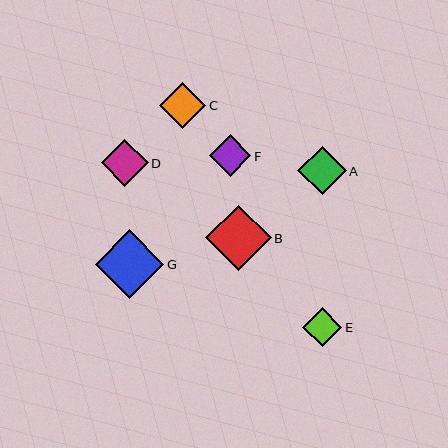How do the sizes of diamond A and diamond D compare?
Diamond A and diamond D are approximately the same size.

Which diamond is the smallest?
Diamond E is the smallest with a size of approximately 39 pixels.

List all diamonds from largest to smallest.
From largest to smallest: G, B, A, D, C, F, E.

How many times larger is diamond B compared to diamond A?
Diamond B is approximately 1.4 times the size of diamond A.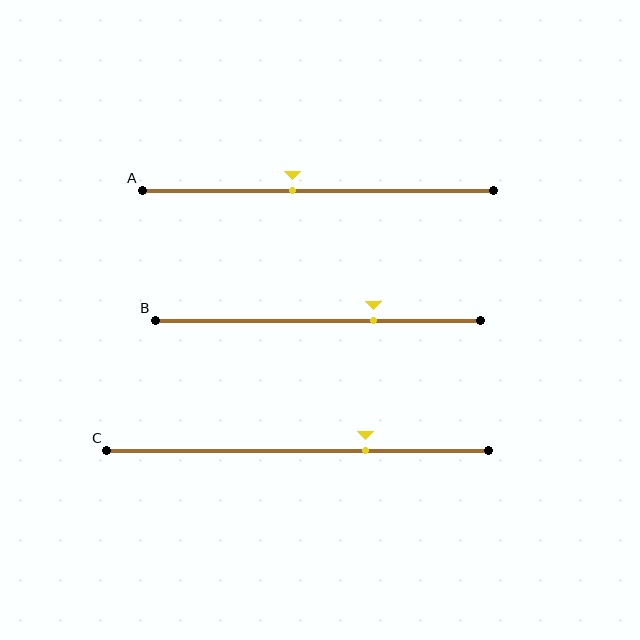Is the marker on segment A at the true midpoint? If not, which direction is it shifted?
No, the marker on segment A is shifted to the left by about 7% of the segment length.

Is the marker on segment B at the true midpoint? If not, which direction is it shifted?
No, the marker on segment B is shifted to the right by about 17% of the segment length.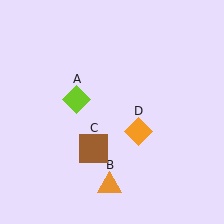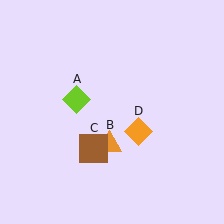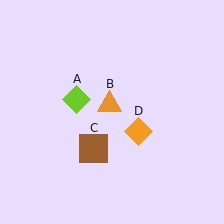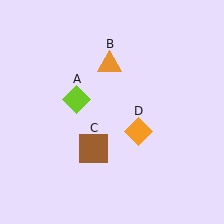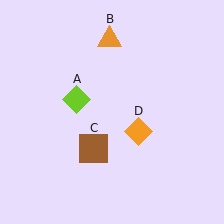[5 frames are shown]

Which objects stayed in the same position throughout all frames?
Lime diamond (object A) and brown square (object C) and orange diamond (object D) remained stationary.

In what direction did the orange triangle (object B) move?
The orange triangle (object B) moved up.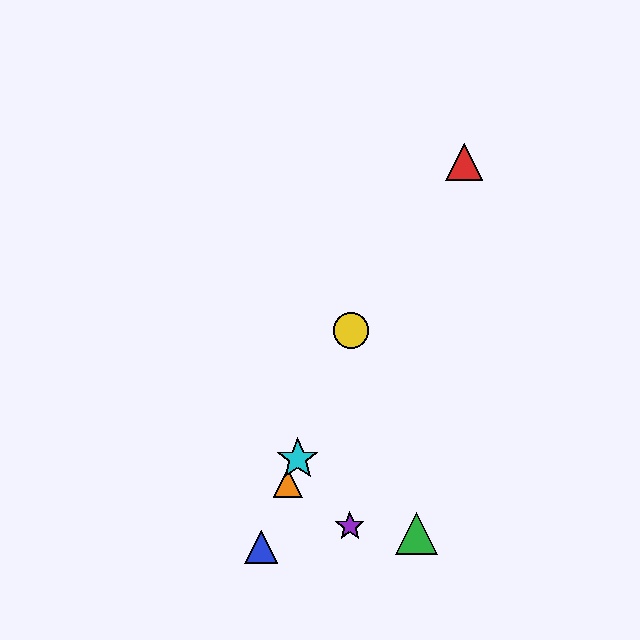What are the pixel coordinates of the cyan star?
The cyan star is at (298, 459).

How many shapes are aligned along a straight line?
4 shapes (the blue triangle, the yellow circle, the orange triangle, the cyan star) are aligned along a straight line.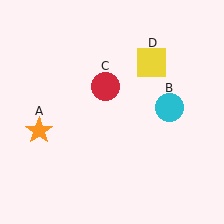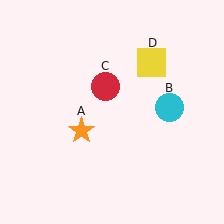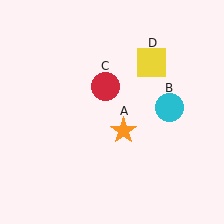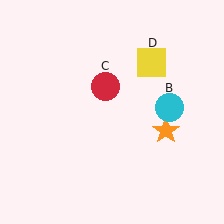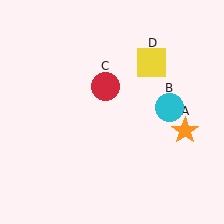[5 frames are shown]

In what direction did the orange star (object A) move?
The orange star (object A) moved right.